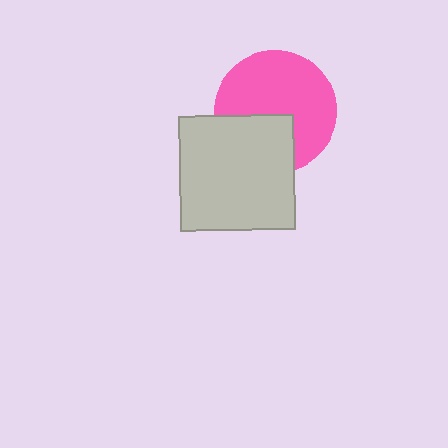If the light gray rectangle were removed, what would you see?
You would see the complete pink circle.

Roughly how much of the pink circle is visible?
Most of it is visible (roughly 68%).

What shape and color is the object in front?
The object in front is a light gray rectangle.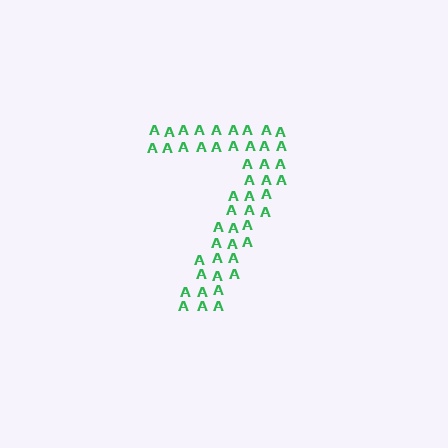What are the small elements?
The small elements are letter A's.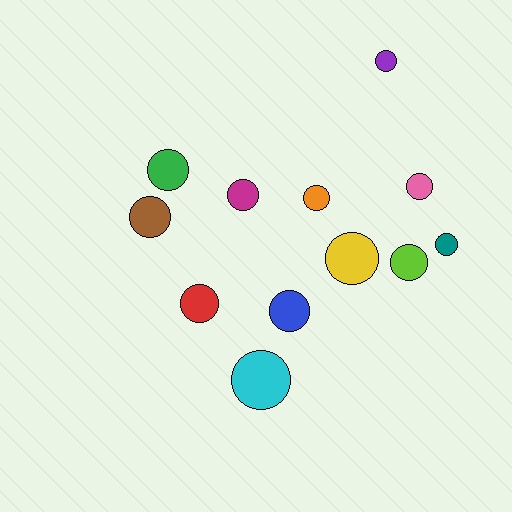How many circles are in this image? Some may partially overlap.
There are 12 circles.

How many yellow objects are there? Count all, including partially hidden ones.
There is 1 yellow object.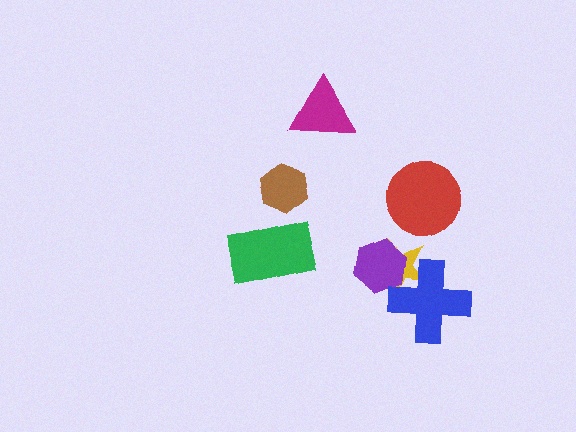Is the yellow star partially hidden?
Yes, it is partially covered by another shape.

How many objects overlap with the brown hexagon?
0 objects overlap with the brown hexagon.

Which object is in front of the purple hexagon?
The blue cross is in front of the purple hexagon.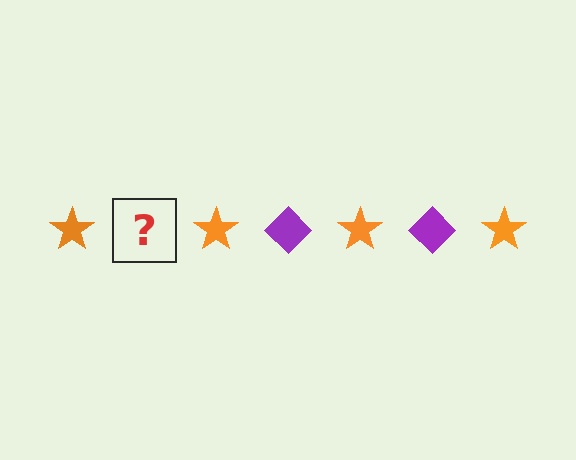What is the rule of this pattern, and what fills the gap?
The rule is that the pattern alternates between orange star and purple diamond. The gap should be filled with a purple diamond.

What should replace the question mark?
The question mark should be replaced with a purple diamond.